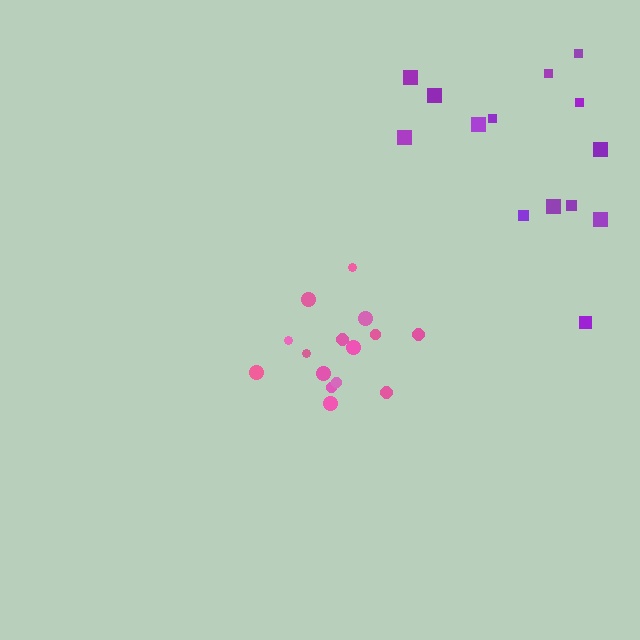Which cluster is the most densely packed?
Pink.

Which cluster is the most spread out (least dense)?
Purple.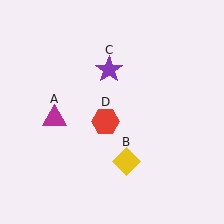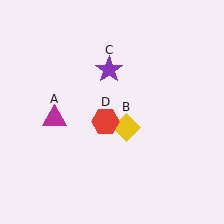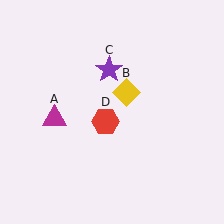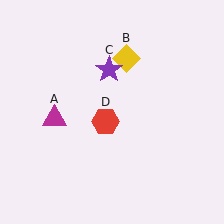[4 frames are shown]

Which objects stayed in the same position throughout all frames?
Magenta triangle (object A) and purple star (object C) and red hexagon (object D) remained stationary.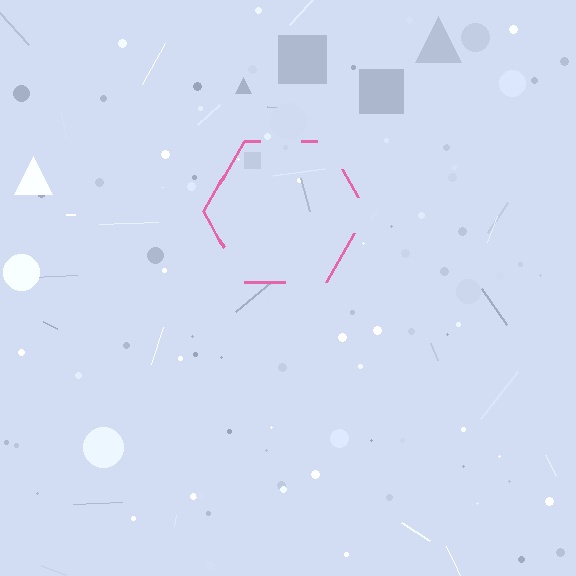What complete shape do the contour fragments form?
The contour fragments form a hexagon.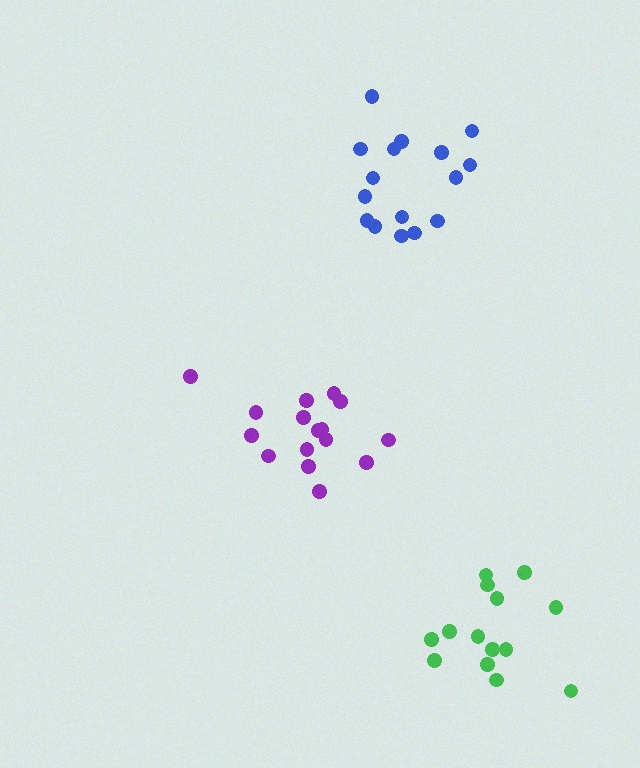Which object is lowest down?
The green cluster is bottommost.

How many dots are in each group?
Group 1: 16 dots, Group 2: 14 dots, Group 3: 17 dots (47 total).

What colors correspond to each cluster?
The clusters are colored: blue, green, purple.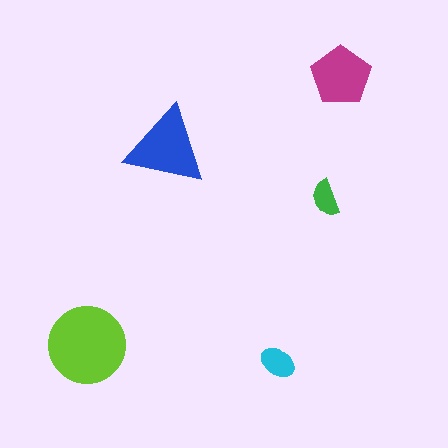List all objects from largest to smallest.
The lime circle, the blue triangle, the magenta pentagon, the cyan ellipse, the green semicircle.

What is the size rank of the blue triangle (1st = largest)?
2nd.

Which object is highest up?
The magenta pentagon is topmost.